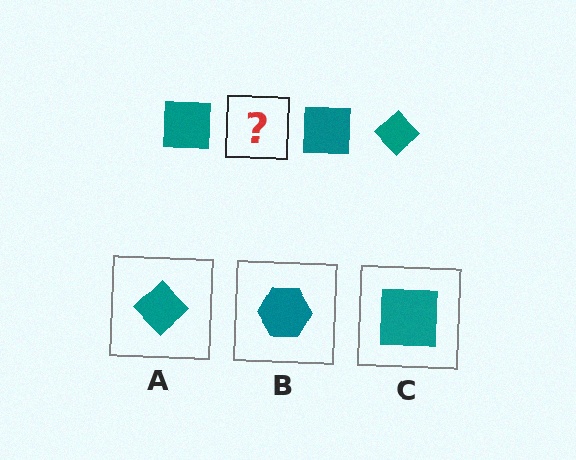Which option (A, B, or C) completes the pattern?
A.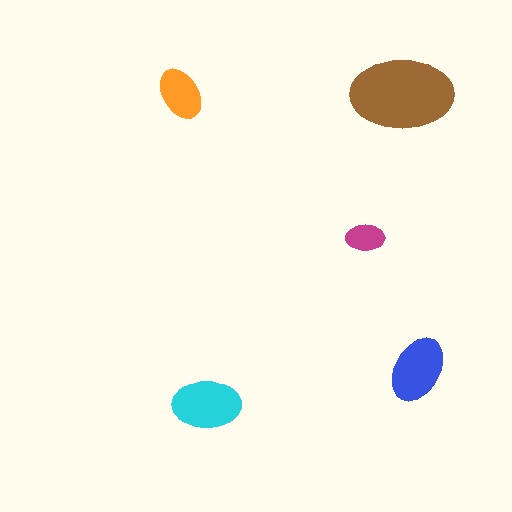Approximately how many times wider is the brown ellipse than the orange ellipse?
About 2 times wider.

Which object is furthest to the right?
The blue ellipse is rightmost.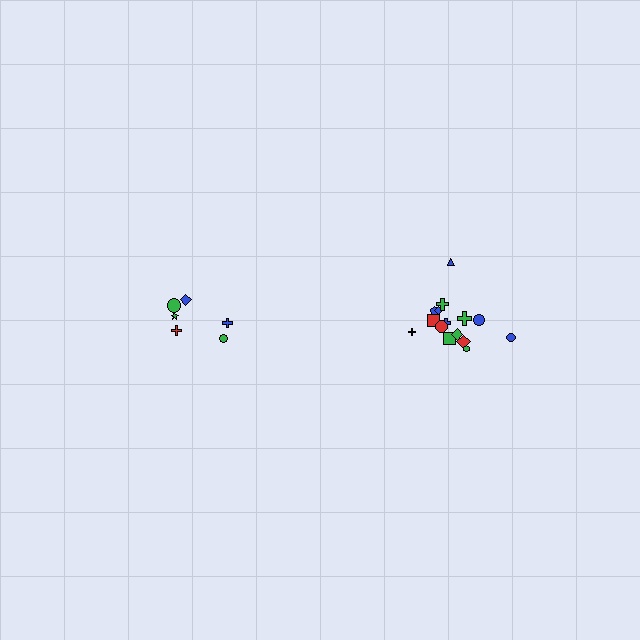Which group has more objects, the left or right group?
The right group.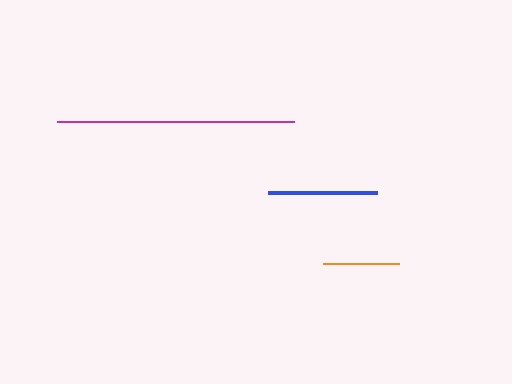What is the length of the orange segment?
The orange segment is approximately 76 pixels long.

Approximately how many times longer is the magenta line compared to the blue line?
The magenta line is approximately 2.2 times the length of the blue line.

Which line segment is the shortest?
The orange line is the shortest at approximately 76 pixels.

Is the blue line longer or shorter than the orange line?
The blue line is longer than the orange line.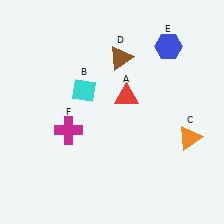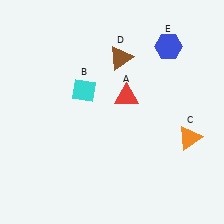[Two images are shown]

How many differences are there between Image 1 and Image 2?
There is 1 difference between the two images.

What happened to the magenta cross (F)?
The magenta cross (F) was removed in Image 2. It was in the bottom-left area of Image 1.